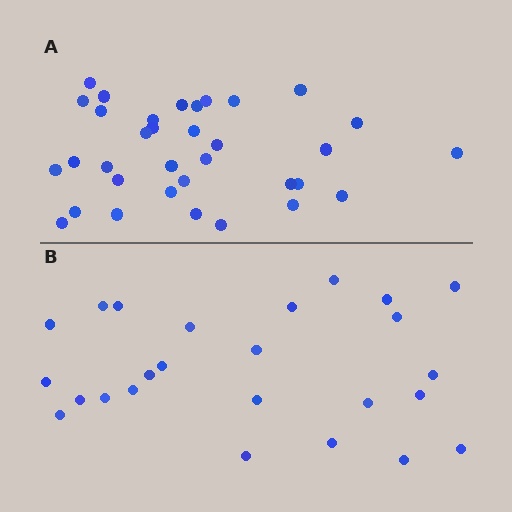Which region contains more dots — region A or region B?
Region A (the top region) has more dots.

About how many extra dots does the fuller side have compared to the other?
Region A has roughly 8 or so more dots than region B.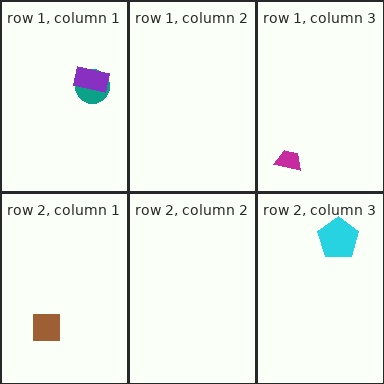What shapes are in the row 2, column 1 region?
The brown square.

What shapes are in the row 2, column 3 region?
The cyan pentagon.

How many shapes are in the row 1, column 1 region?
2.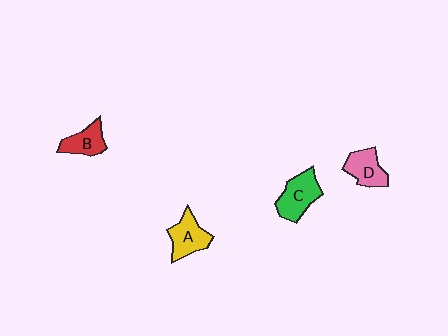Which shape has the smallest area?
Shape B (red).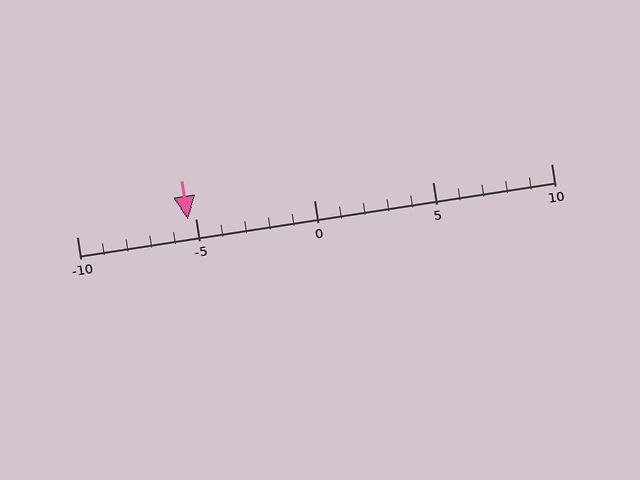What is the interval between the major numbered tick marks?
The major tick marks are spaced 5 units apart.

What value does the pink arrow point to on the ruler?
The pink arrow points to approximately -5.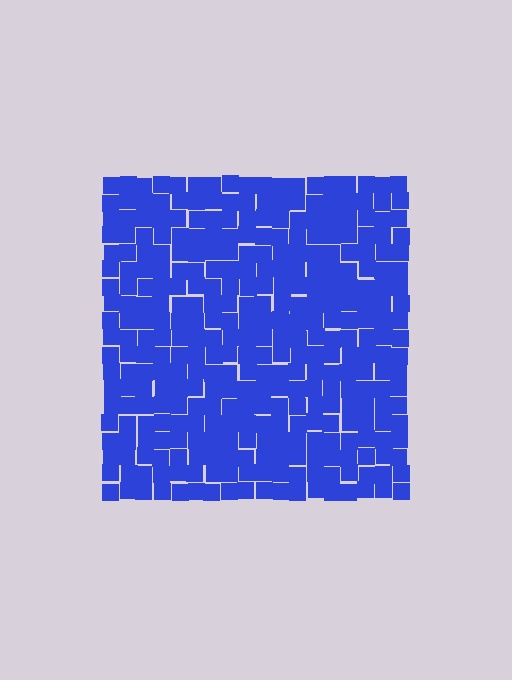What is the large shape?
The large shape is a square.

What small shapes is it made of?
It is made of small squares.